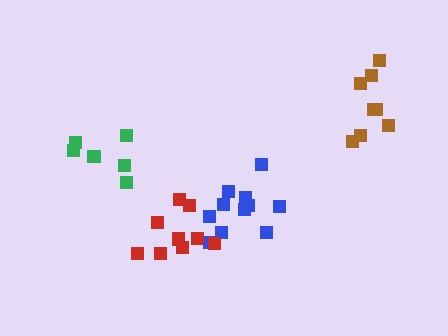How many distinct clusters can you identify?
There are 4 distinct clusters.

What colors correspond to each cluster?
The clusters are colored: green, blue, red, brown.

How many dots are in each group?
Group 1: 7 dots, Group 2: 11 dots, Group 3: 9 dots, Group 4: 8 dots (35 total).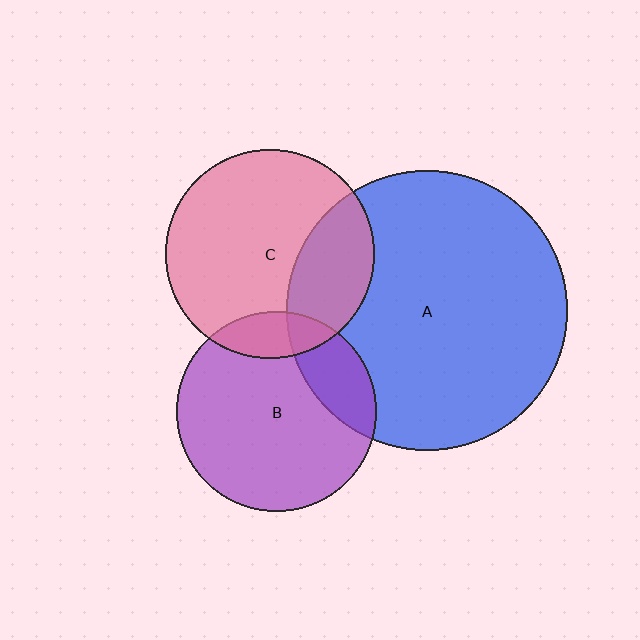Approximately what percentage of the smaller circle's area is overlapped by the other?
Approximately 30%.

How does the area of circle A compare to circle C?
Approximately 1.8 times.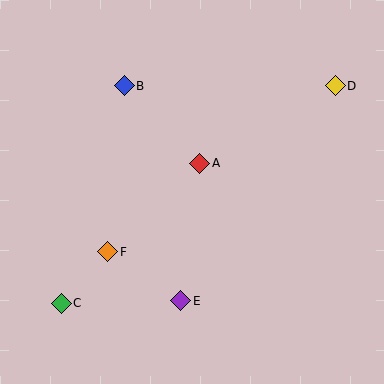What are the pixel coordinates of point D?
Point D is at (335, 86).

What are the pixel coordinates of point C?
Point C is at (61, 303).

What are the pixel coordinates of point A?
Point A is at (200, 163).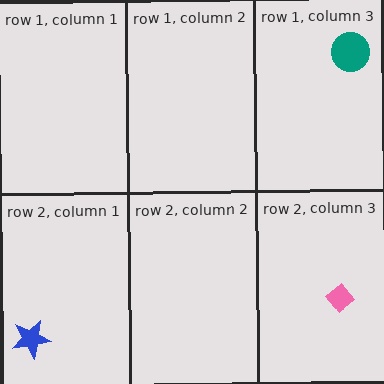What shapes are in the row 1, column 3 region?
The teal circle.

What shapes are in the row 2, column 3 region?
The pink diamond.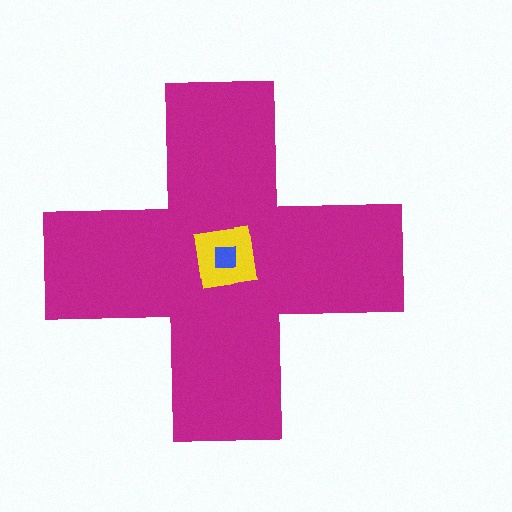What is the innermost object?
The blue square.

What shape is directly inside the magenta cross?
The yellow square.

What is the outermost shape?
The magenta cross.